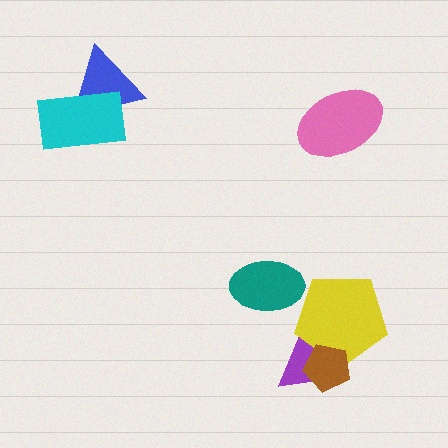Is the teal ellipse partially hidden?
No, no other shape covers it.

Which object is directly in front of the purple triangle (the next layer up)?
The yellow pentagon is directly in front of the purple triangle.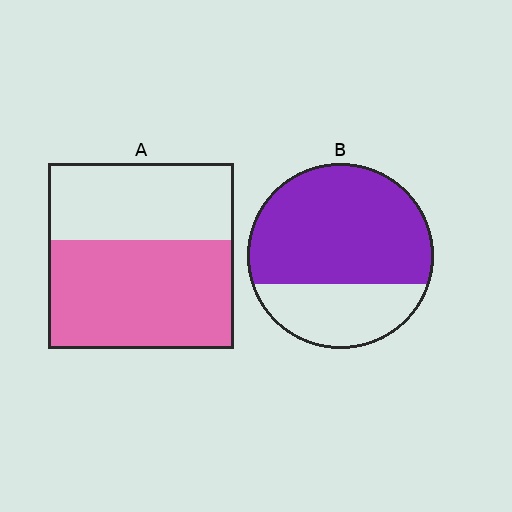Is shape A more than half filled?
Yes.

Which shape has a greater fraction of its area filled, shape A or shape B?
Shape B.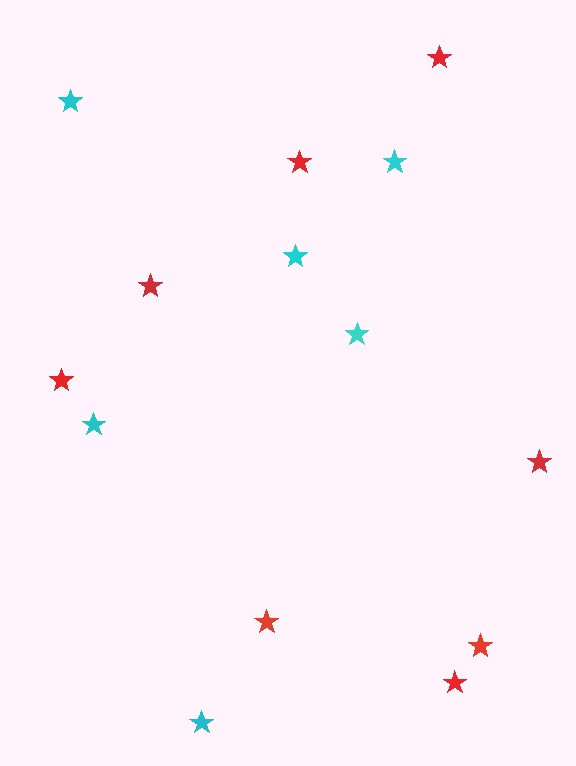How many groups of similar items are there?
There are 2 groups: one group of red stars (8) and one group of cyan stars (6).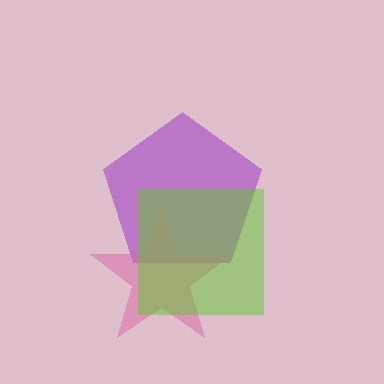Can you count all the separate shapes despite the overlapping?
Yes, there are 3 separate shapes.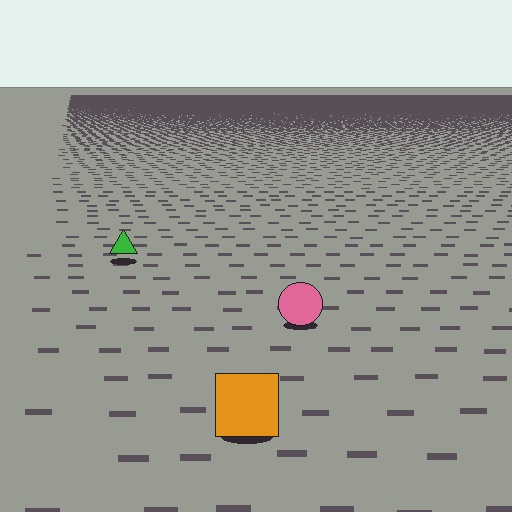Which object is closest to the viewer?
The orange square is closest. The texture marks near it are larger and more spread out.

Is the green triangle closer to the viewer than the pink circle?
No. The pink circle is closer — you can tell from the texture gradient: the ground texture is coarser near it.